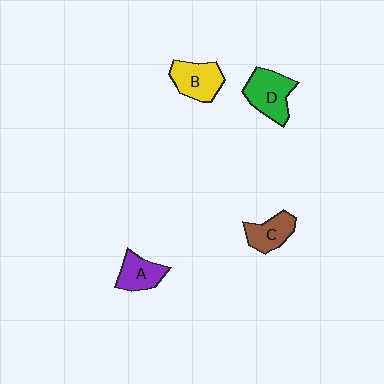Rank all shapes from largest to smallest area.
From largest to smallest: D (green), B (yellow), C (brown), A (purple).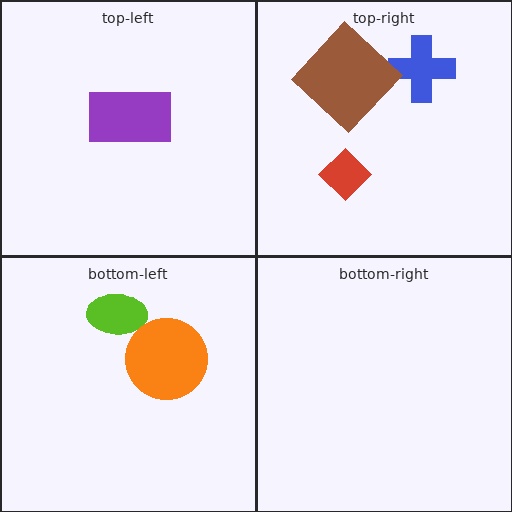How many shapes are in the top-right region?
3.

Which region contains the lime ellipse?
The bottom-left region.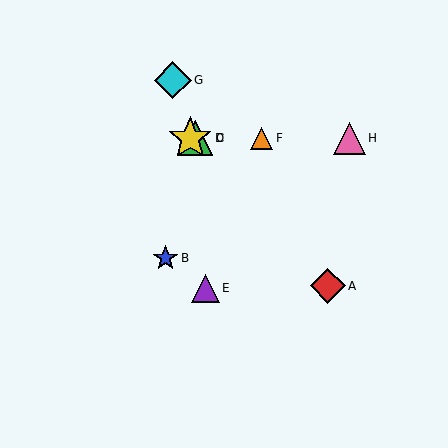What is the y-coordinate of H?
Object H is at y≈138.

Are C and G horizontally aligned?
No, C is at y≈138 and G is at y≈80.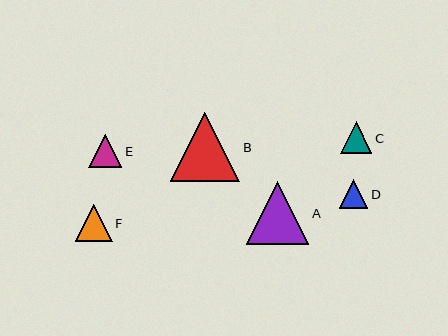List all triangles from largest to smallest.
From largest to smallest: B, A, F, E, C, D.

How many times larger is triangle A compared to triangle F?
Triangle A is approximately 1.7 times the size of triangle F.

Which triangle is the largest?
Triangle B is the largest with a size of approximately 69 pixels.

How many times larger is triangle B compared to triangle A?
Triangle B is approximately 1.1 times the size of triangle A.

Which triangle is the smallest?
Triangle D is the smallest with a size of approximately 29 pixels.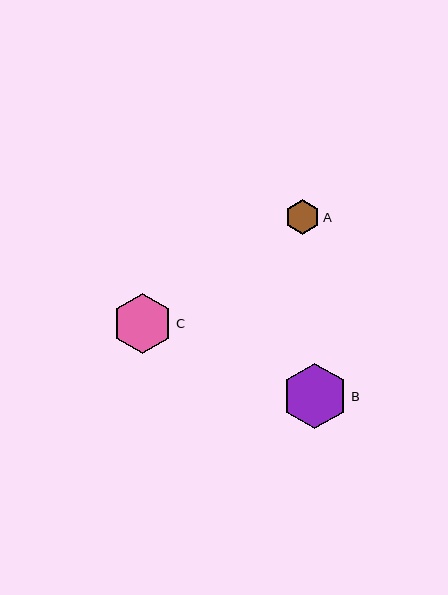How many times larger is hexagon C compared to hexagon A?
Hexagon C is approximately 1.7 times the size of hexagon A.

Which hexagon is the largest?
Hexagon B is the largest with a size of approximately 65 pixels.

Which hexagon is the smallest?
Hexagon A is the smallest with a size of approximately 35 pixels.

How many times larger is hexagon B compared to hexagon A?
Hexagon B is approximately 1.9 times the size of hexagon A.